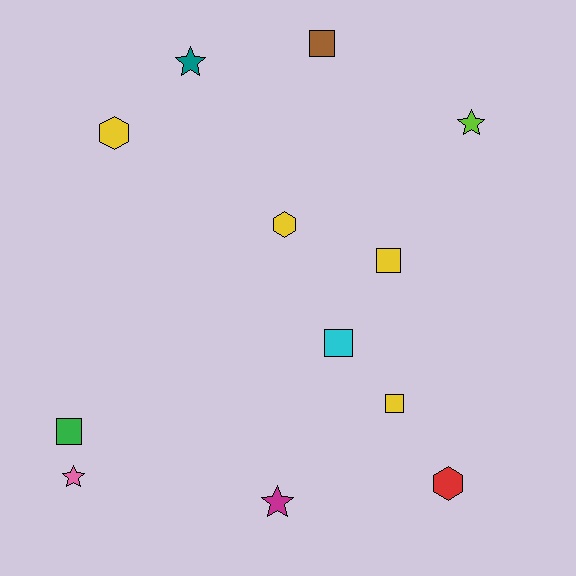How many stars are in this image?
There are 4 stars.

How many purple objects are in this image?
There are no purple objects.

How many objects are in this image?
There are 12 objects.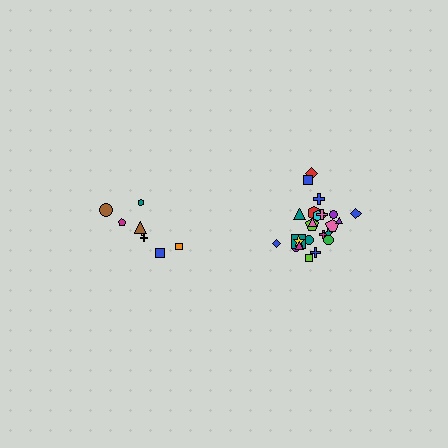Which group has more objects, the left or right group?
The right group.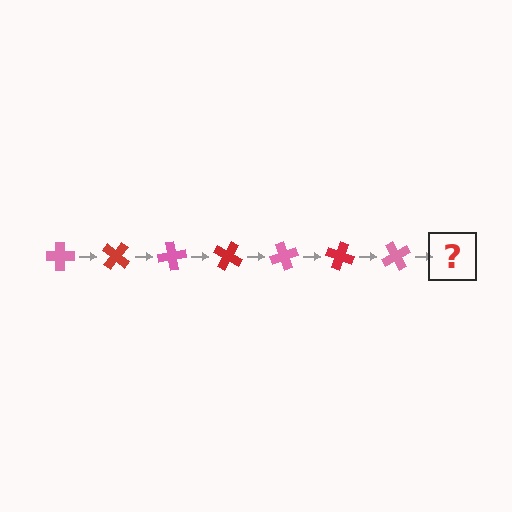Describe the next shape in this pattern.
It should be a red cross, rotated 280 degrees from the start.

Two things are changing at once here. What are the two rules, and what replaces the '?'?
The two rules are that it rotates 40 degrees each step and the color cycles through pink and red. The '?' should be a red cross, rotated 280 degrees from the start.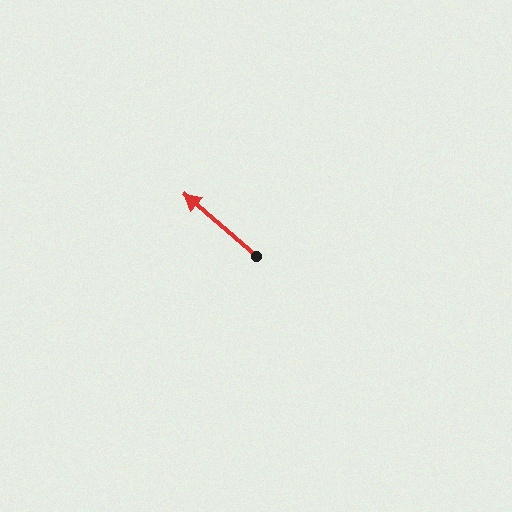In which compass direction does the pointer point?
Northwest.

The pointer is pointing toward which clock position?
Roughly 10 o'clock.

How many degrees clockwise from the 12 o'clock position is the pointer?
Approximately 311 degrees.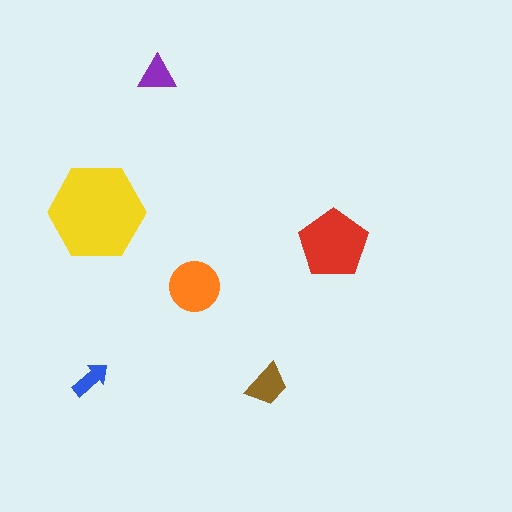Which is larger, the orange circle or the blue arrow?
The orange circle.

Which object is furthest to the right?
The red pentagon is rightmost.